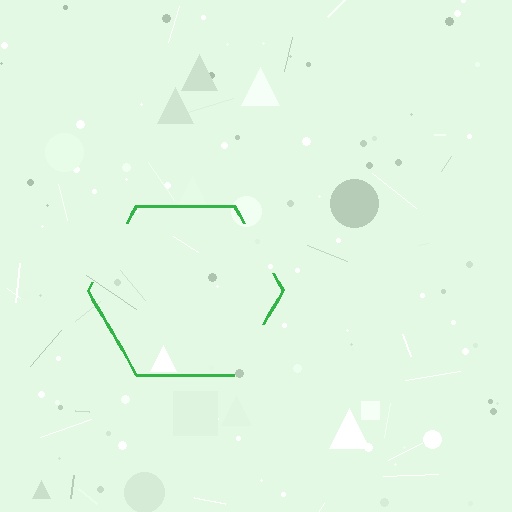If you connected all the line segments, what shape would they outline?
They would outline a hexagon.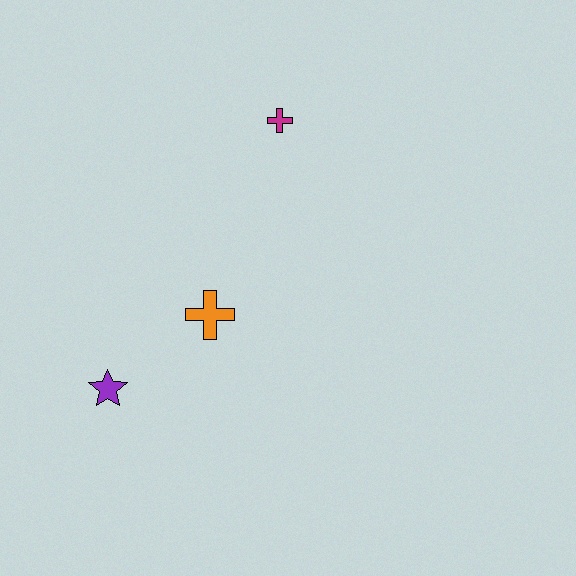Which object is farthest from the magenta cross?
The purple star is farthest from the magenta cross.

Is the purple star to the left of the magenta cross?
Yes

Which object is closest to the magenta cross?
The orange cross is closest to the magenta cross.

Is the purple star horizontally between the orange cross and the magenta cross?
No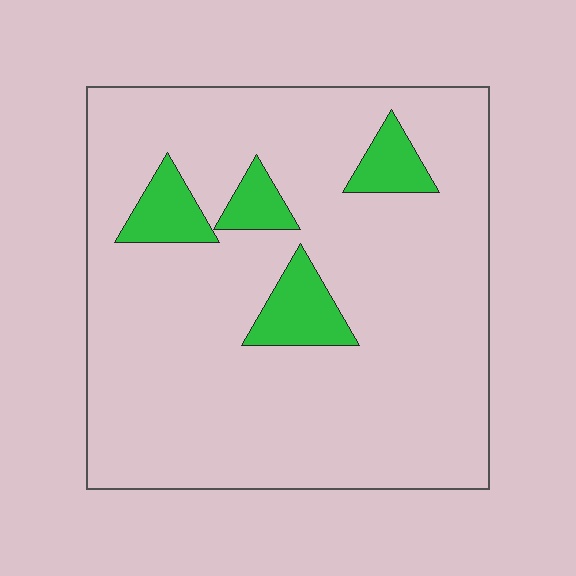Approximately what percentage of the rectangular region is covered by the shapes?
Approximately 10%.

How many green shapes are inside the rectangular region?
4.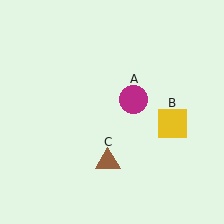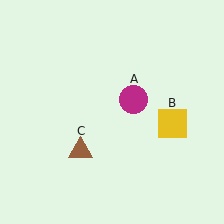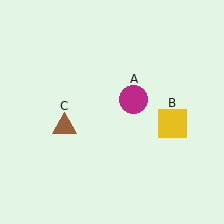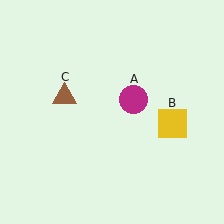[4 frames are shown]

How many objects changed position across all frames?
1 object changed position: brown triangle (object C).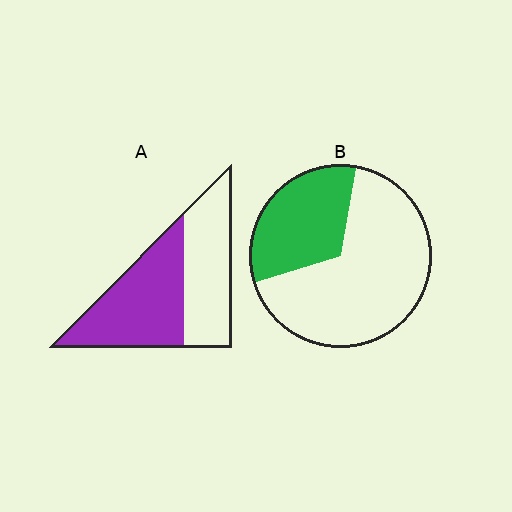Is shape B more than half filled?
No.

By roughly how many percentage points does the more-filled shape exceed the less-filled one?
By roughly 20 percentage points (A over B).